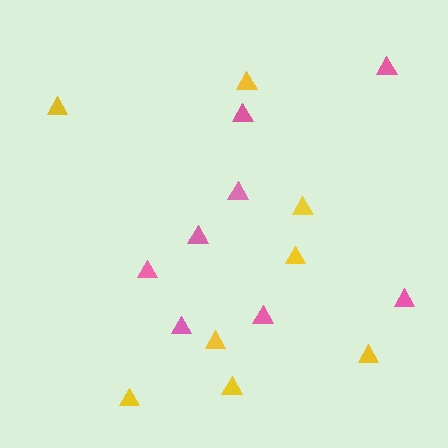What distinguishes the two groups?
There are 2 groups: one group of yellow triangles (8) and one group of pink triangles (8).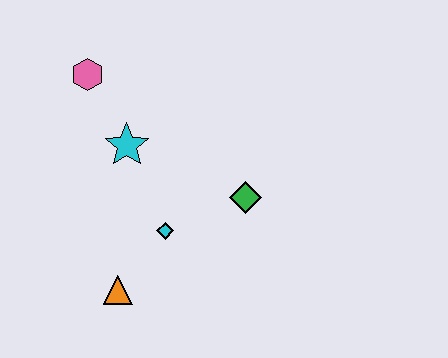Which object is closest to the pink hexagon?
The cyan star is closest to the pink hexagon.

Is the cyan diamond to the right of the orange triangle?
Yes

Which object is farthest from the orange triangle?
The pink hexagon is farthest from the orange triangle.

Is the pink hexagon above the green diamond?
Yes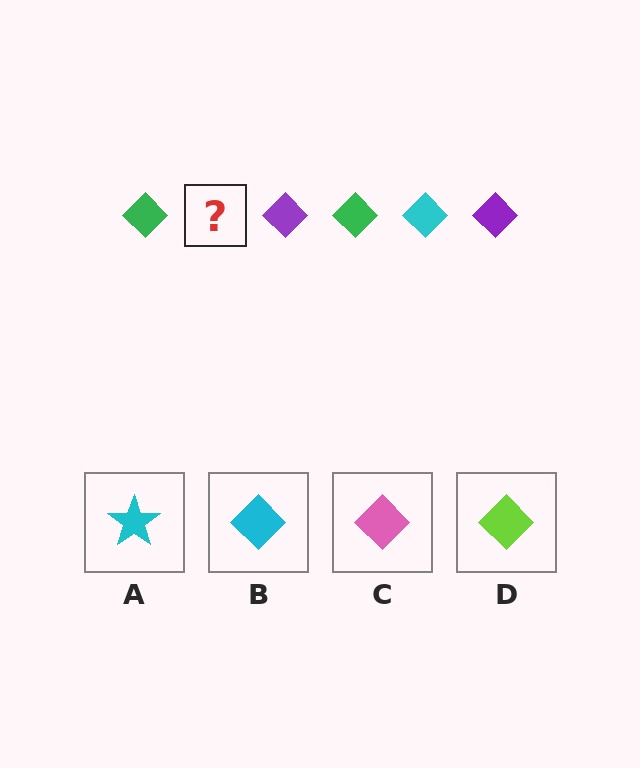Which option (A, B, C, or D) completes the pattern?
B.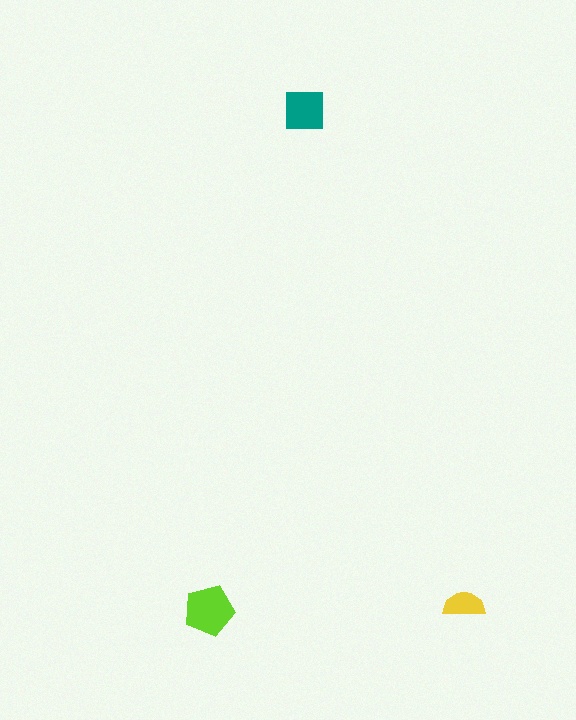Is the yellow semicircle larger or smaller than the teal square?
Smaller.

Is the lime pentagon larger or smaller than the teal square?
Larger.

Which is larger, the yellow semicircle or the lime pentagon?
The lime pentagon.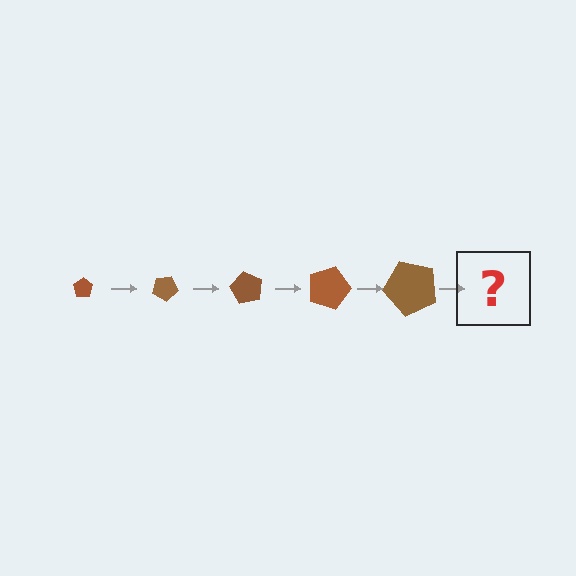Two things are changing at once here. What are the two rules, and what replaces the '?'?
The two rules are that the pentagon grows larger each step and it rotates 30 degrees each step. The '?' should be a pentagon, larger than the previous one and rotated 150 degrees from the start.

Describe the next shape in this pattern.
It should be a pentagon, larger than the previous one and rotated 150 degrees from the start.